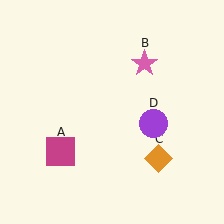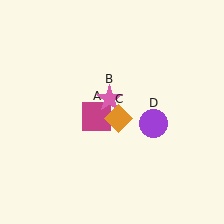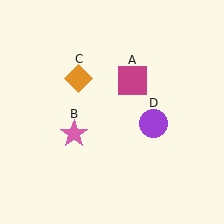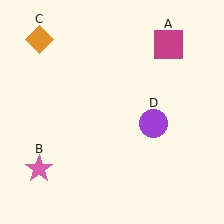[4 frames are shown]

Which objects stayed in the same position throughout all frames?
Purple circle (object D) remained stationary.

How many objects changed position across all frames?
3 objects changed position: magenta square (object A), pink star (object B), orange diamond (object C).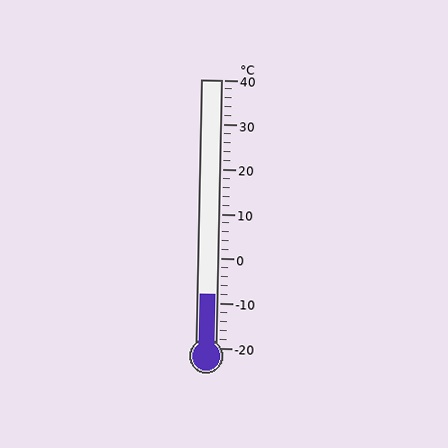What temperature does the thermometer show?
The thermometer shows approximately -8°C.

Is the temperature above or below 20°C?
The temperature is below 20°C.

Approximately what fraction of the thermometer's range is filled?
The thermometer is filled to approximately 20% of its range.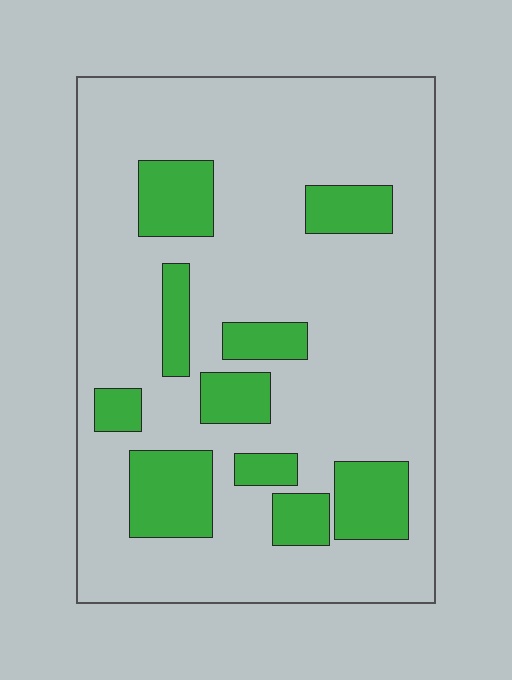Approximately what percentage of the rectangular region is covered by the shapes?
Approximately 20%.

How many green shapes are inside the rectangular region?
10.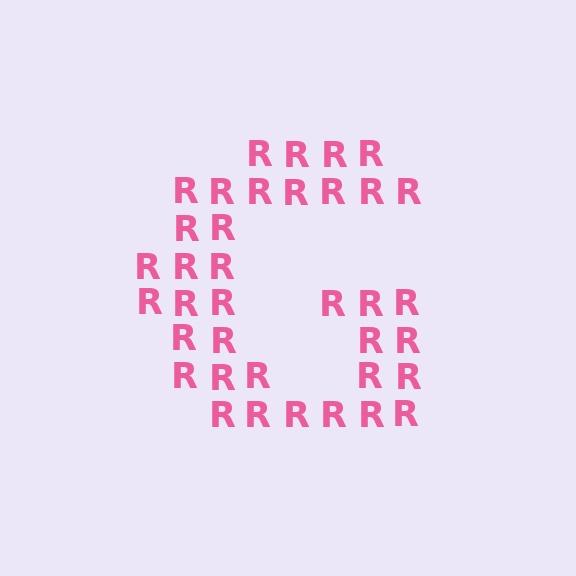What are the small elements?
The small elements are letter R's.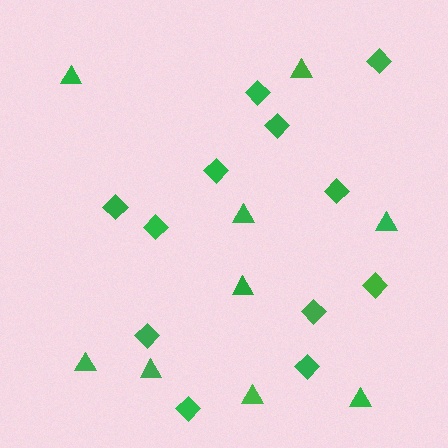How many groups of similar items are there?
There are 2 groups: one group of diamonds (12) and one group of triangles (9).